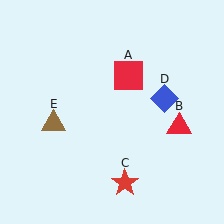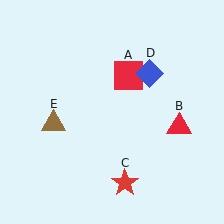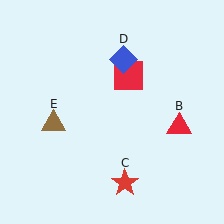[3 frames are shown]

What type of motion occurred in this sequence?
The blue diamond (object D) rotated counterclockwise around the center of the scene.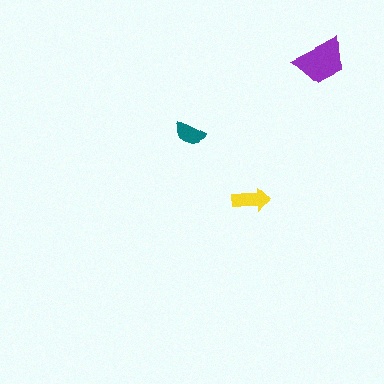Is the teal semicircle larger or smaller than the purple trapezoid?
Smaller.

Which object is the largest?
The purple trapezoid.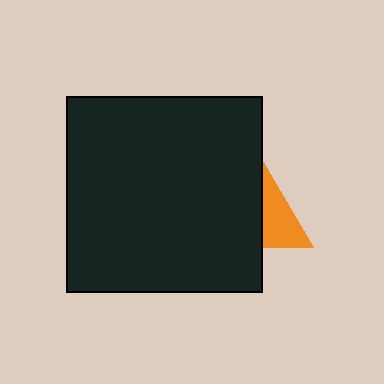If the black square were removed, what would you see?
You would see the complete orange triangle.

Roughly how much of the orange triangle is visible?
About half of it is visible (roughly 50%).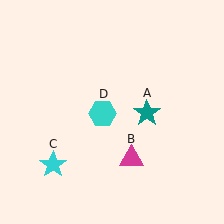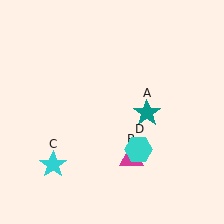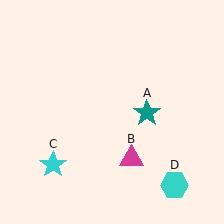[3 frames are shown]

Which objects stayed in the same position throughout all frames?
Teal star (object A) and magenta triangle (object B) and cyan star (object C) remained stationary.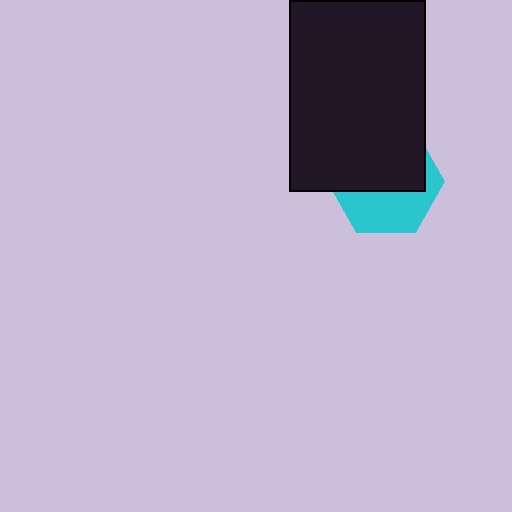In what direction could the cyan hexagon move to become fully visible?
The cyan hexagon could move down. That would shift it out from behind the black rectangle entirely.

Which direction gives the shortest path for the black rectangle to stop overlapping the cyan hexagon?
Moving up gives the shortest separation.